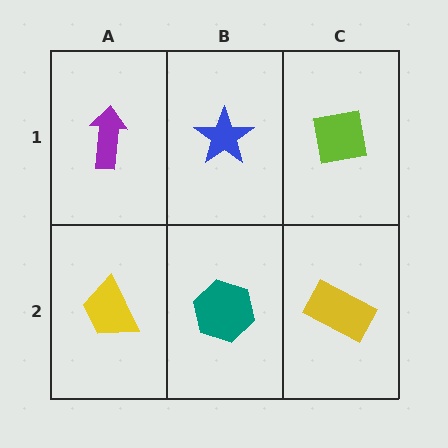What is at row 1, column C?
A lime square.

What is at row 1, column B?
A blue star.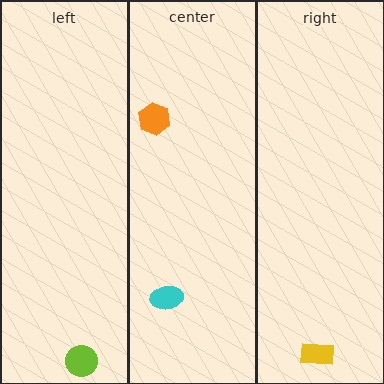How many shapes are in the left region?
1.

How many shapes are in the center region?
2.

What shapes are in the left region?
The lime circle.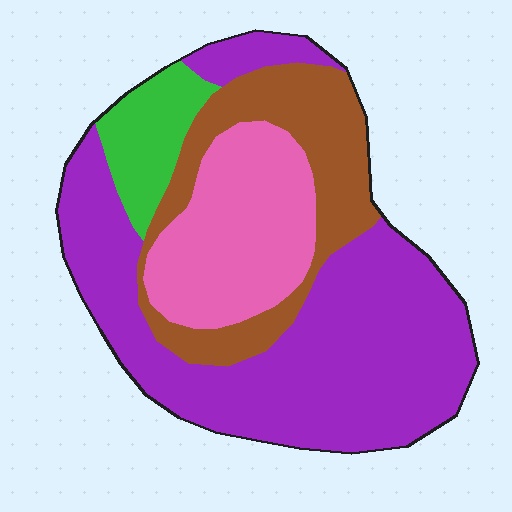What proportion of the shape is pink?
Pink covers about 20% of the shape.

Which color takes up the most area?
Purple, at roughly 50%.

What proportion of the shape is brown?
Brown covers 21% of the shape.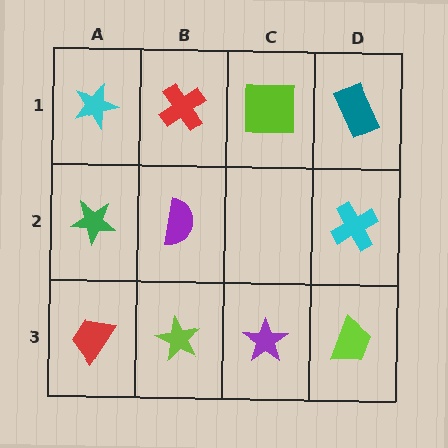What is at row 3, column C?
A purple star.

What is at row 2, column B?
A purple semicircle.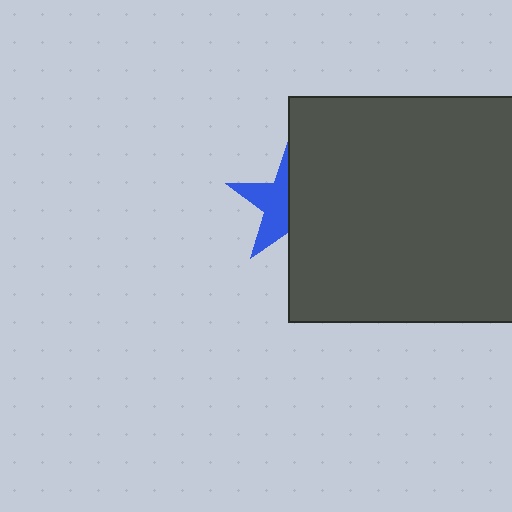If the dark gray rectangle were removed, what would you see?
You would see the complete blue star.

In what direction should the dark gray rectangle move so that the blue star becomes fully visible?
The dark gray rectangle should move right. That is the shortest direction to clear the overlap and leave the blue star fully visible.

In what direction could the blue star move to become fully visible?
The blue star could move left. That would shift it out from behind the dark gray rectangle entirely.